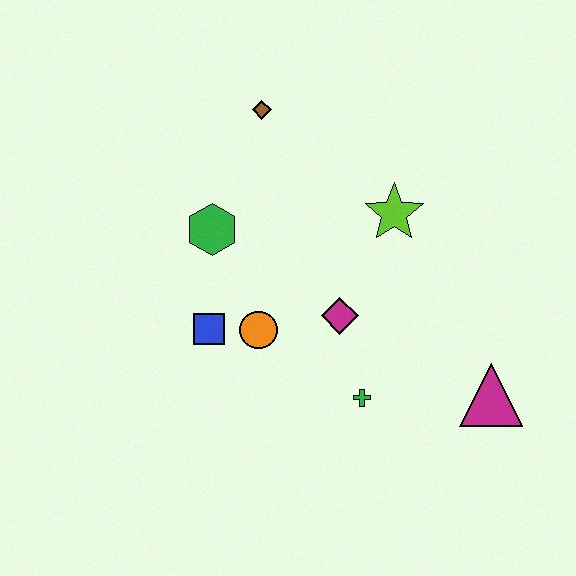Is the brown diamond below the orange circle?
No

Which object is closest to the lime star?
The magenta diamond is closest to the lime star.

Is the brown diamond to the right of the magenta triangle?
No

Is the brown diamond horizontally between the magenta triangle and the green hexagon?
Yes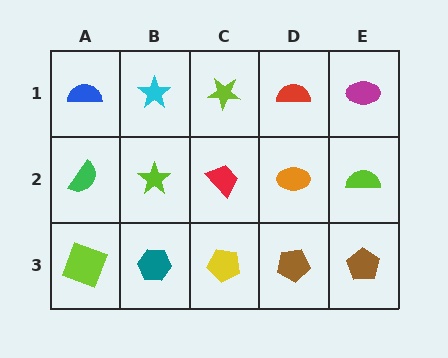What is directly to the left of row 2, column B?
A green semicircle.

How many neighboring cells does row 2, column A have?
3.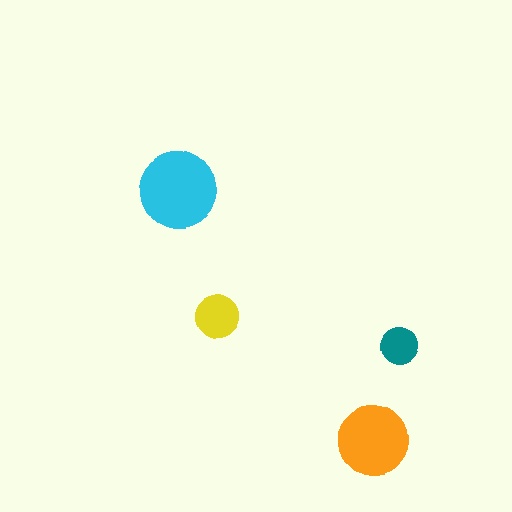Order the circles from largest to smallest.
the cyan one, the orange one, the yellow one, the teal one.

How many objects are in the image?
There are 4 objects in the image.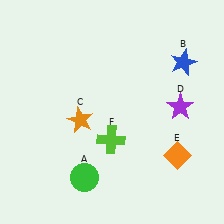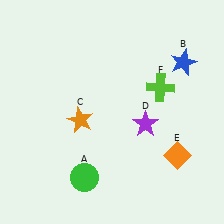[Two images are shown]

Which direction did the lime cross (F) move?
The lime cross (F) moved up.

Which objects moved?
The objects that moved are: the purple star (D), the lime cross (F).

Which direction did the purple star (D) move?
The purple star (D) moved left.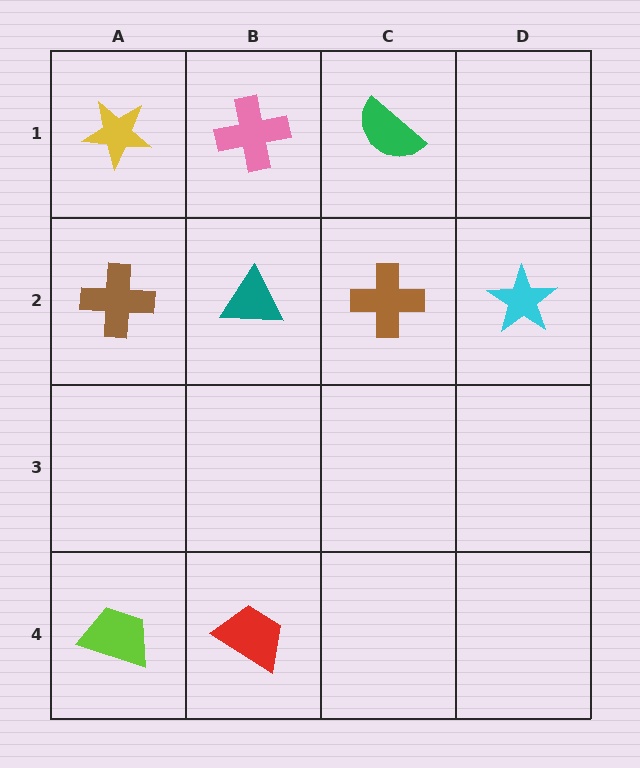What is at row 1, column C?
A green semicircle.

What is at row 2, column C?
A brown cross.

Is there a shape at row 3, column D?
No, that cell is empty.